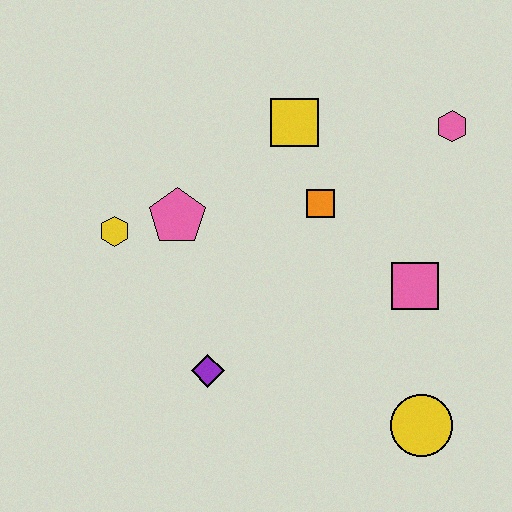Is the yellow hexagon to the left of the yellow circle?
Yes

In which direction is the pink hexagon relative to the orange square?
The pink hexagon is to the right of the orange square.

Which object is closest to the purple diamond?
The pink pentagon is closest to the purple diamond.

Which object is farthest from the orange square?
The yellow circle is farthest from the orange square.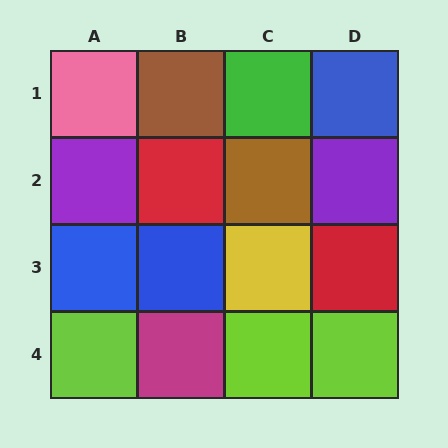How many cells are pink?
1 cell is pink.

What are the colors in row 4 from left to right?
Lime, magenta, lime, lime.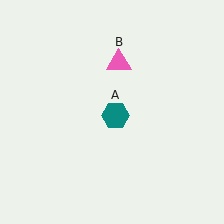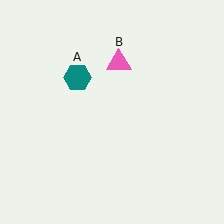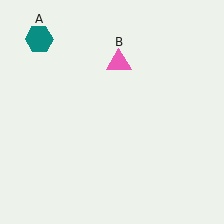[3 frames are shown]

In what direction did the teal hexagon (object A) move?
The teal hexagon (object A) moved up and to the left.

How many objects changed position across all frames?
1 object changed position: teal hexagon (object A).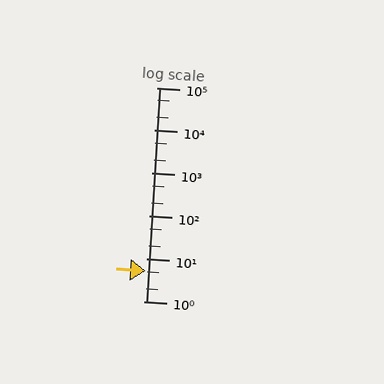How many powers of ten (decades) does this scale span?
The scale spans 5 decades, from 1 to 100000.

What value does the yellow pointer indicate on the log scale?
The pointer indicates approximately 5.2.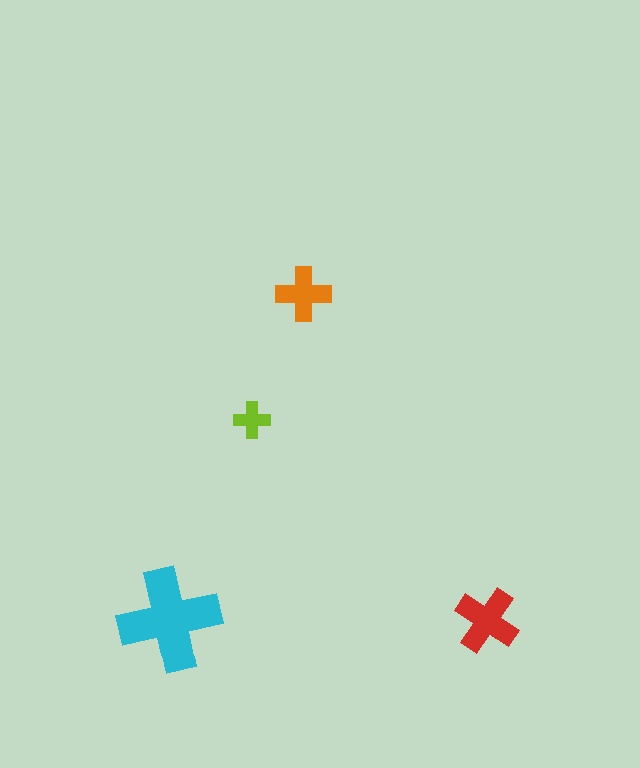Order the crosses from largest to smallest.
the cyan one, the red one, the orange one, the lime one.